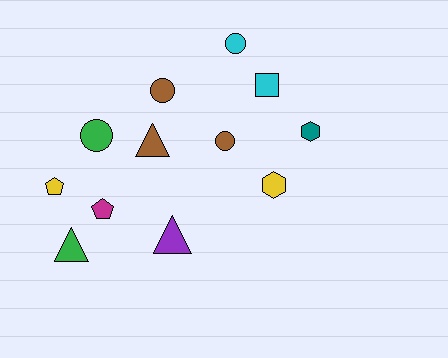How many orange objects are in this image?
There are no orange objects.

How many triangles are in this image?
There are 3 triangles.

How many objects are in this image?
There are 12 objects.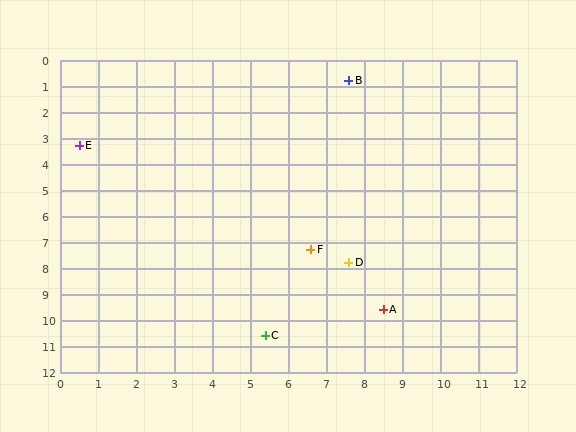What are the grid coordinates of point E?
Point E is at approximately (0.5, 3.3).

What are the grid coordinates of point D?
Point D is at approximately (7.6, 7.8).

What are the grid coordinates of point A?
Point A is at approximately (8.5, 9.6).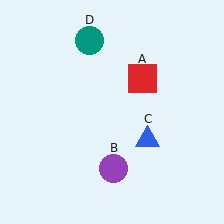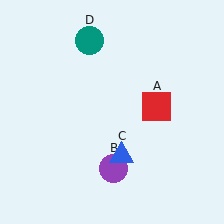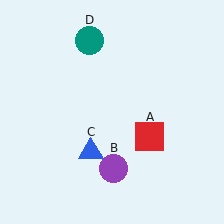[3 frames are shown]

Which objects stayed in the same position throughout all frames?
Purple circle (object B) and teal circle (object D) remained stationary.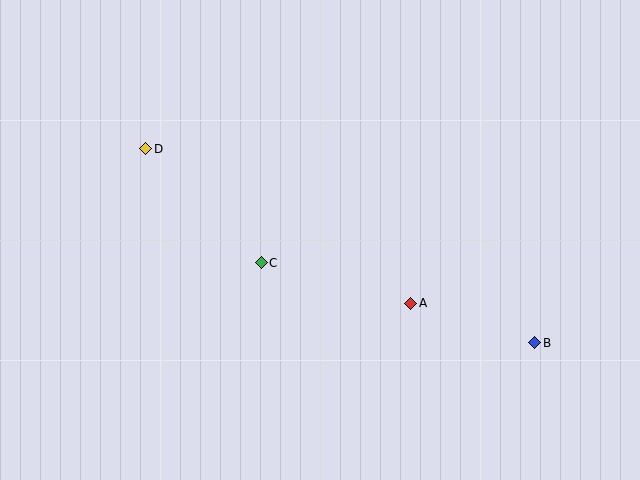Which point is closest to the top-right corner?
Point B is closest to the top-right corner.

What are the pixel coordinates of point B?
Point B is at (535, 343).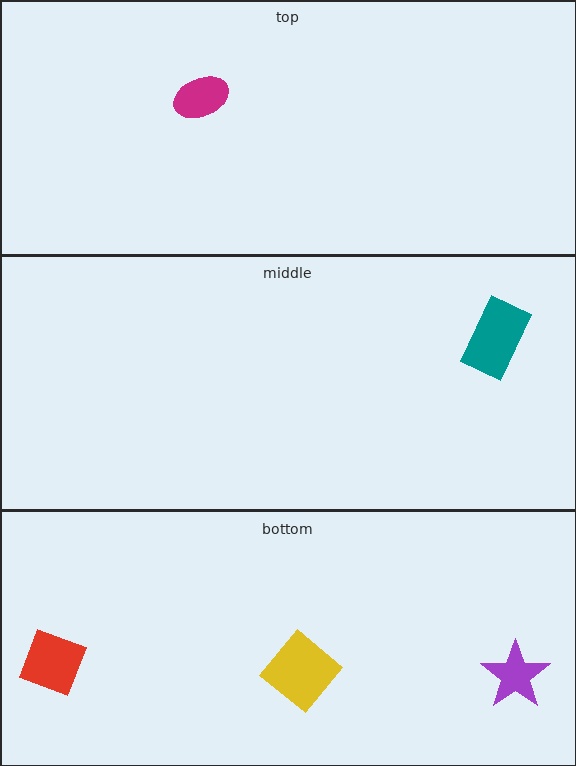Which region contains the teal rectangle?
The middle region.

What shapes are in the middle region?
The teal rectangle.